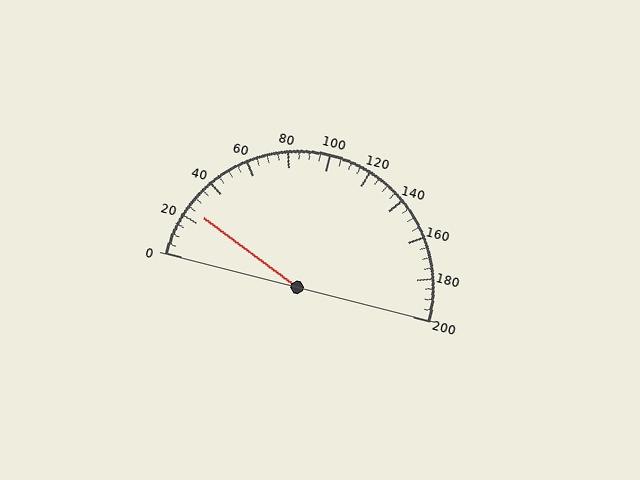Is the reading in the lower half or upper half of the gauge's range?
The reading is in the lower half of the range (0 to 200).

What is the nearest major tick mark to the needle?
The nearest major tick mark is 20.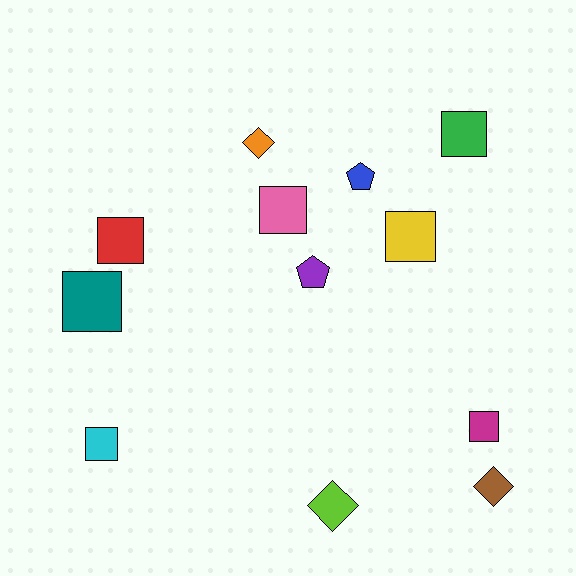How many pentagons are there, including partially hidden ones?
There are 2 pentagons.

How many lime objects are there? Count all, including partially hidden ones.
There is 1 lime object.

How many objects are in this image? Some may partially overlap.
There are 12 objects.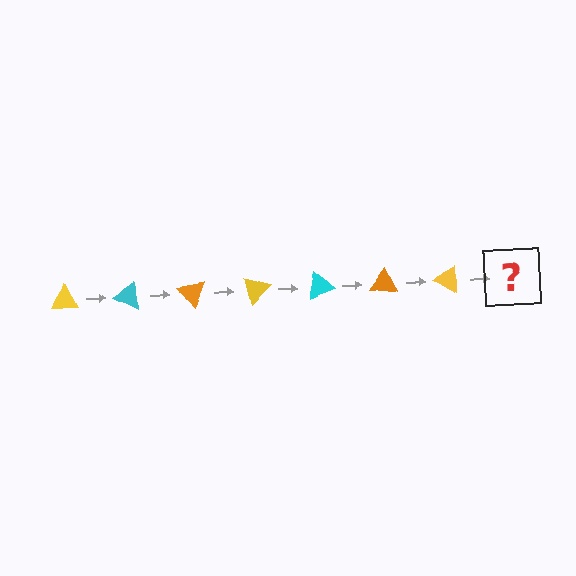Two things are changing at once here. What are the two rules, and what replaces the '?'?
The two rules are that it rotates 25 degrees each step and the color cycles through yellow, cyan, and orange. The '?' should be a cyan triangle, rotated 175 degrees from the start.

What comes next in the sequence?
The next element should be a cyan triangle, rotated 175 degrees from the start.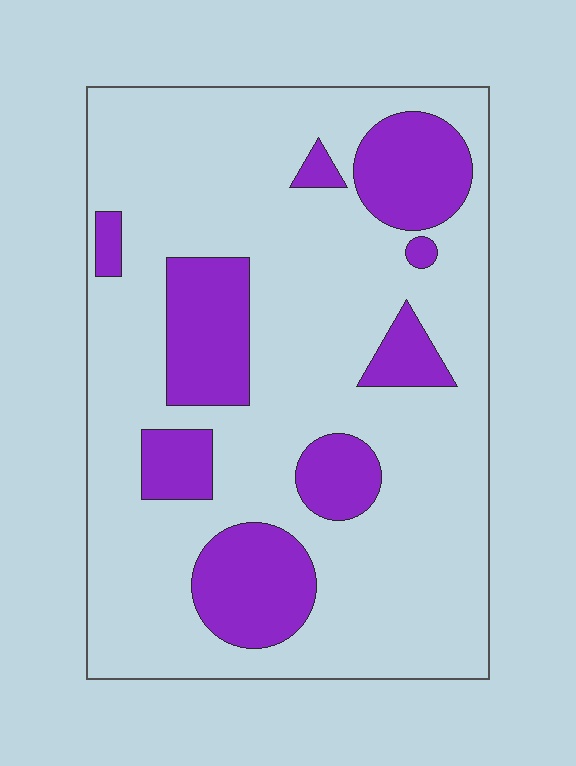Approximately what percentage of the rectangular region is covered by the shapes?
Approximately 25%.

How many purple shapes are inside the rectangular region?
9.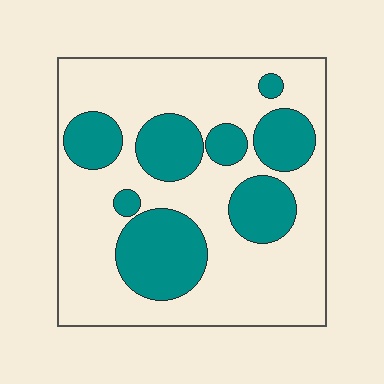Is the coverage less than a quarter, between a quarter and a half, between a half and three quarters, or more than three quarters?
Between a quarter and a half.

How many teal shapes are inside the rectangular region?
8.